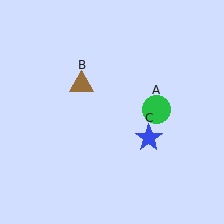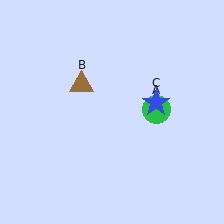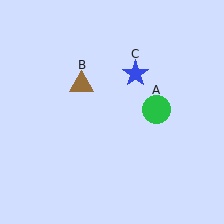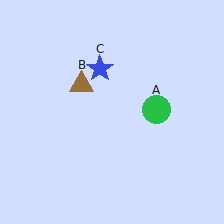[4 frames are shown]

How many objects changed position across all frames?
1 object changed position: blue star (object C).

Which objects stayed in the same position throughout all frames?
Green circle (object A) and brown triangle (object B) remained stationary.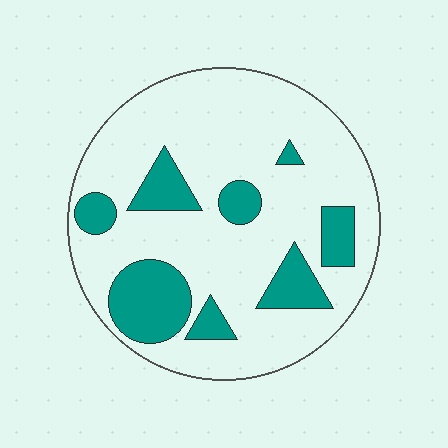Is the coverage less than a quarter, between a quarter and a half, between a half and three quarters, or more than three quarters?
Less than a quarter.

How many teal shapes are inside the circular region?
8.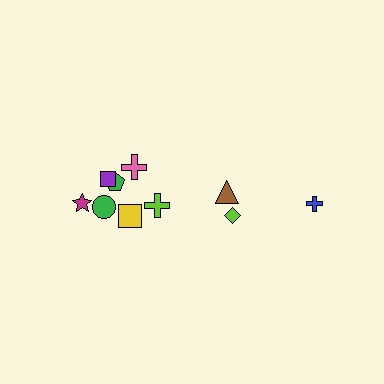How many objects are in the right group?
There are 3 objects.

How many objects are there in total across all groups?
There are 10 objects.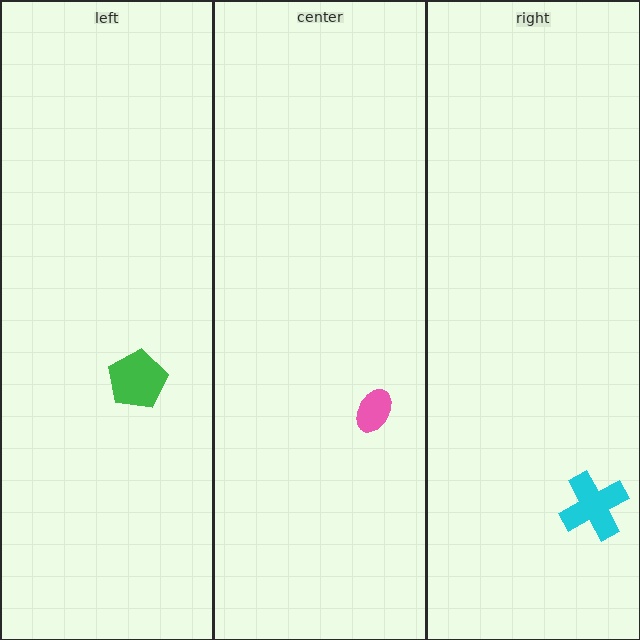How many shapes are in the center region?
1.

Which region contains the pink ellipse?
The center region.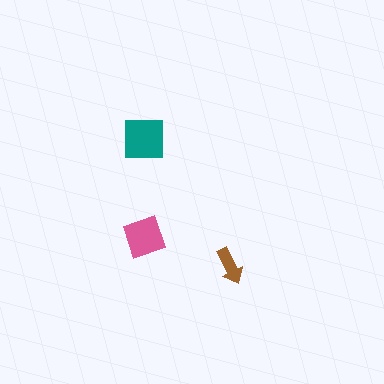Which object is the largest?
The teal square.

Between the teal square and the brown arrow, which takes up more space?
The teal square.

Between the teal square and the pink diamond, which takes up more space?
The teal square.